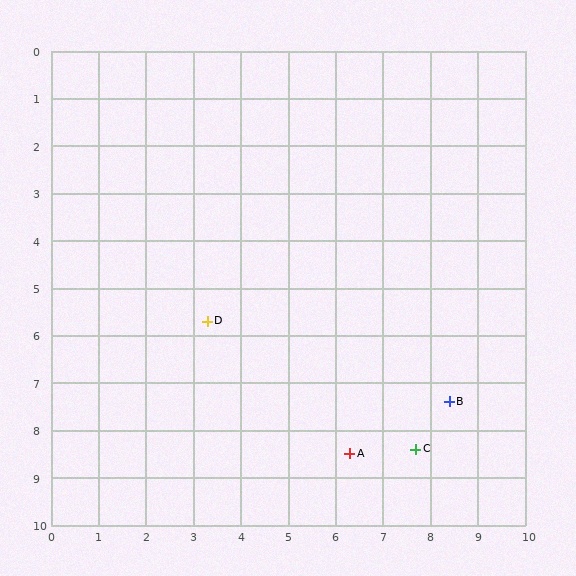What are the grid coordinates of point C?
Point C is at approximately (7.7, 8.4).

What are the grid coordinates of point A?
Point A is at approximately (6.3, 8.5).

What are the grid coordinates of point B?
Point B is at approximately (8.4, 7.4).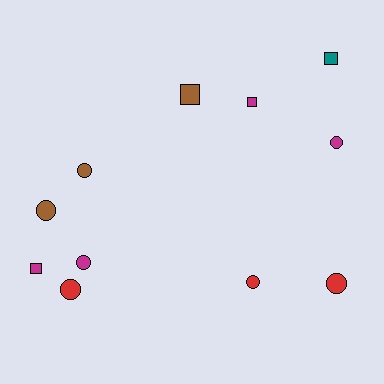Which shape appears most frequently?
Circle, with 7 objects.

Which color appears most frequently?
Magenta, with 4 objects.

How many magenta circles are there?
There are 2 magenta circles.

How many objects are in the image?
There are 11 objects.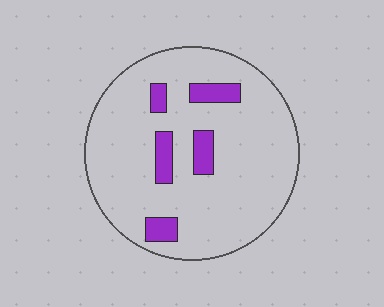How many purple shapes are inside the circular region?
5.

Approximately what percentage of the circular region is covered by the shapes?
Approximately 10%.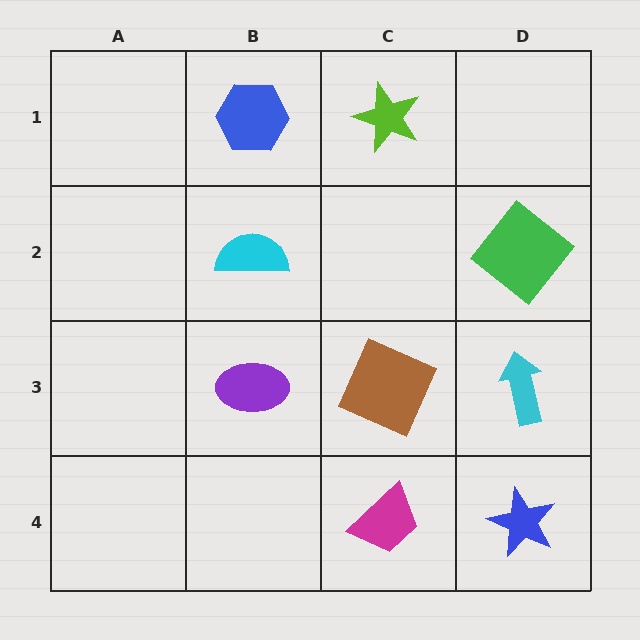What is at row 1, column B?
A blue hexagon.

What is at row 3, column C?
A brown square.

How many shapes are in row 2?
2 shapes.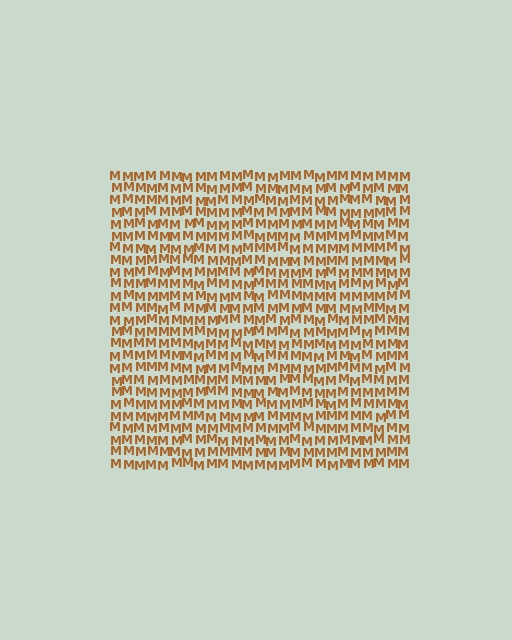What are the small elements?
The small elements are letter M's.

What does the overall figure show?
The overall figure shows a square.